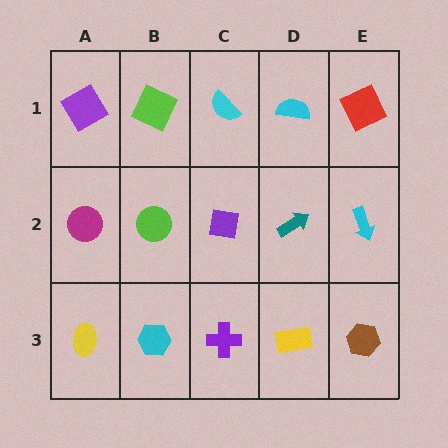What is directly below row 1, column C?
A purple square.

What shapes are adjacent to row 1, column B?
A lime circle (row 2, column B), a purple diamond (row 1, column A), a cyan semicircle (row 1, column C).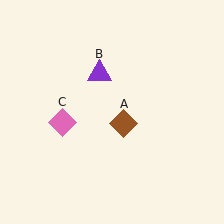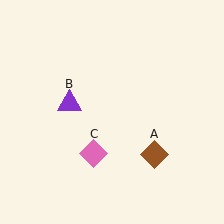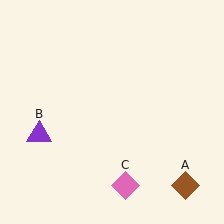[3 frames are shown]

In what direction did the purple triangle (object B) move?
The purple triangle (object B) moved down and to the left.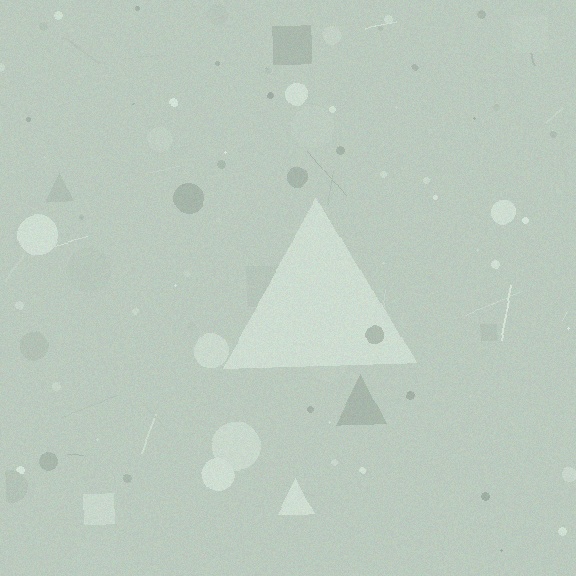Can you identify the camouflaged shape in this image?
The camouflaged shape is a triangle.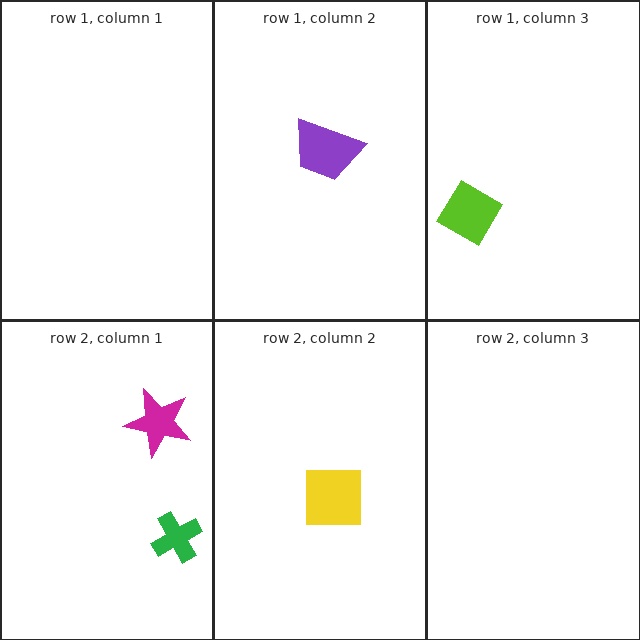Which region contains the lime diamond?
The row 1, column 3 region.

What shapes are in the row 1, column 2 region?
The purple trapezoid.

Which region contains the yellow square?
The row 2, column 2 region.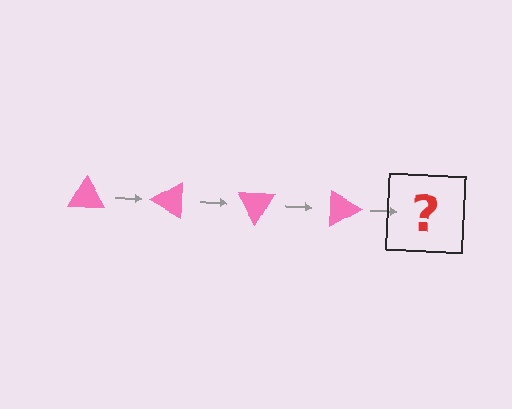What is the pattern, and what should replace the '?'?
The pattern is that the triangle rotates 30 degrees each step. The '?' should be a pink triangle rotated 120 degrees.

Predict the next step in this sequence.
The next step is a pink triangle rotated 120 degrees.